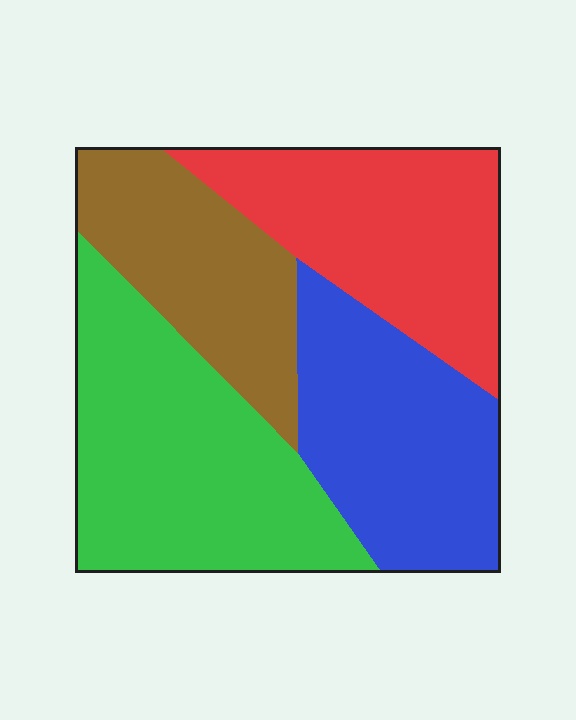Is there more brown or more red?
Red.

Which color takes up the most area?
Green, at roughly 30%.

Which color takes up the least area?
Brown, at roughly 20%.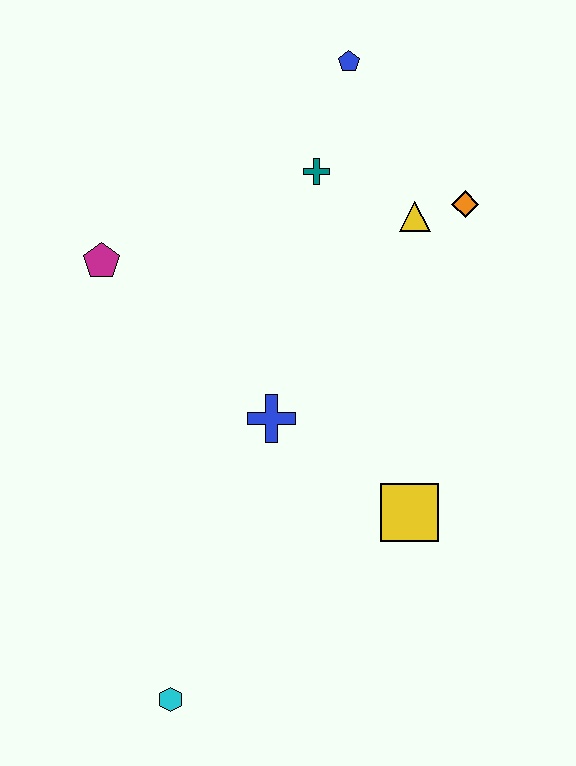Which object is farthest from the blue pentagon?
The cyan hexagon is farthest from the blue pentagon.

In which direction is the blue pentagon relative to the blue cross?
The blue pentagon is above the blue cross.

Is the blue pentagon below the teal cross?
No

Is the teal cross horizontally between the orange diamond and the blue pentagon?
No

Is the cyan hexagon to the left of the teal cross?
Yes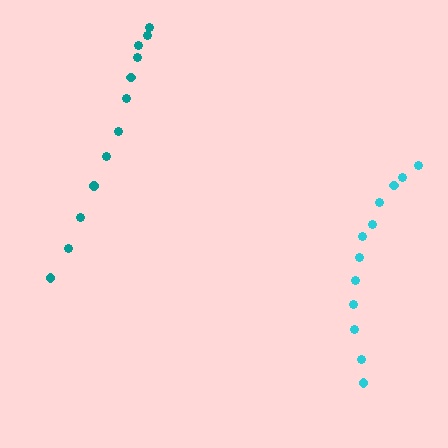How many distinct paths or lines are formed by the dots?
There are 2 distinct paths.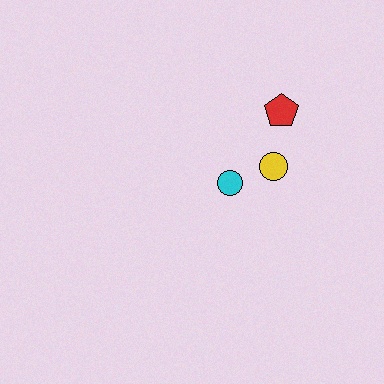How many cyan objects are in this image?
There is 1 cyan object.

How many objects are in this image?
There are 3 objects.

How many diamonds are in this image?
There are no diamonds.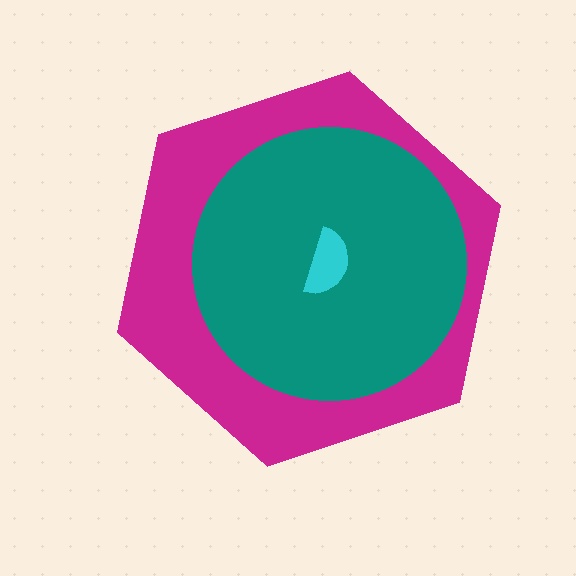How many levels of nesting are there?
3.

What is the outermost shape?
The magenta hexagon.